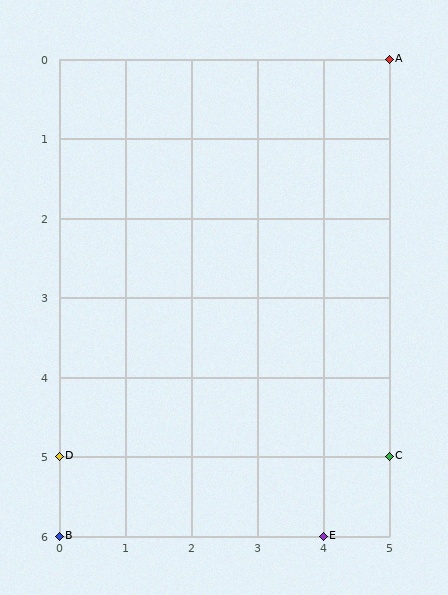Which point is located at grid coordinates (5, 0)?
Point A is at (5, 0).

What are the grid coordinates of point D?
Point D is at grid coordinates (0, 5).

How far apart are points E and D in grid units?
Points E and D are 4 columns and 1 row apart (about 4.1 grid units diagonally).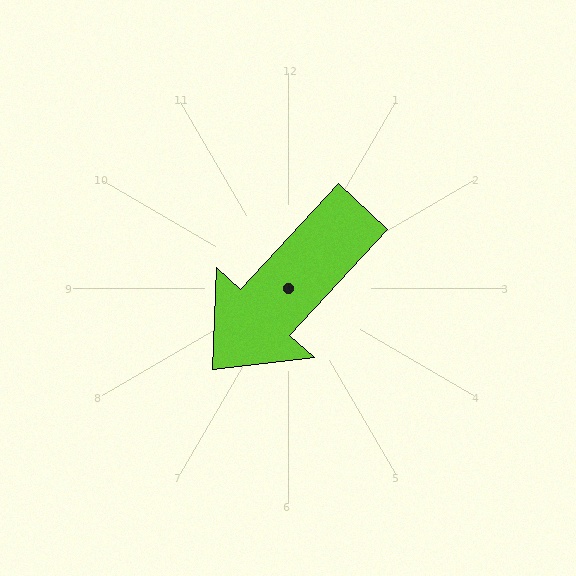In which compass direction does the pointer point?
Southwest.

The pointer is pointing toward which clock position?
Roughly 7 o'clock.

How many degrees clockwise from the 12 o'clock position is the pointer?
Approximately 223 degrees.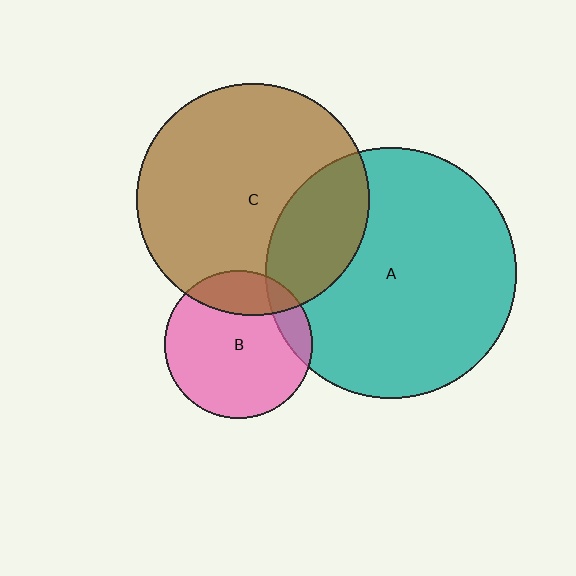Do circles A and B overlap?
Yes.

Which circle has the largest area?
Circle A (teal).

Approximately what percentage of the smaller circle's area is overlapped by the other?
Approximately 15%.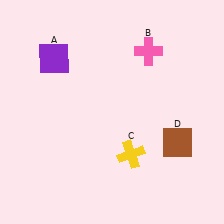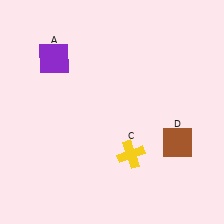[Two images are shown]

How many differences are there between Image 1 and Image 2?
There is 1 difference between the two images.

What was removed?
The pink cross (B) was removed in Image 2.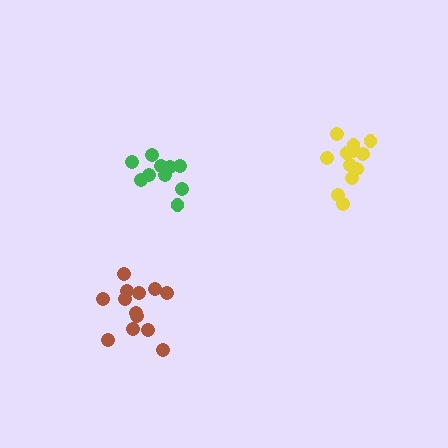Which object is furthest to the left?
The brown cluster is leftmost.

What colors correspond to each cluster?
The clusters are colored: brown, yellow, green.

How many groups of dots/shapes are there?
There are 3 groups.